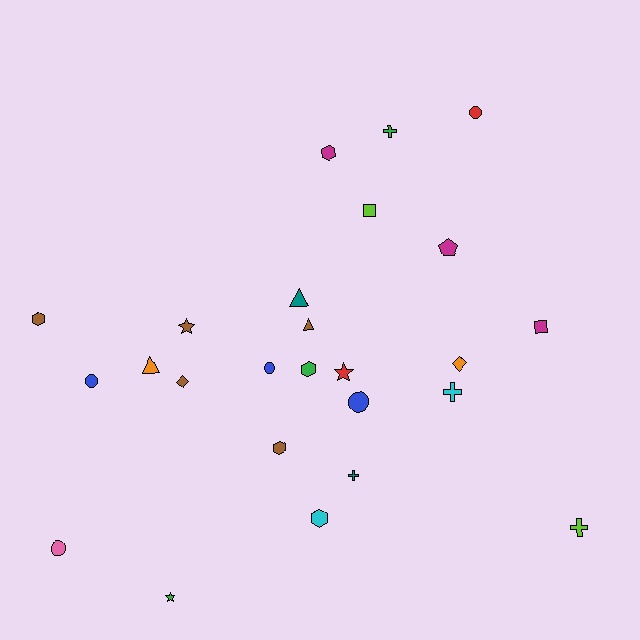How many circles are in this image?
There are 5 circles.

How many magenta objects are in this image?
There are 3 magenta objects.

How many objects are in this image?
There are 25 objects.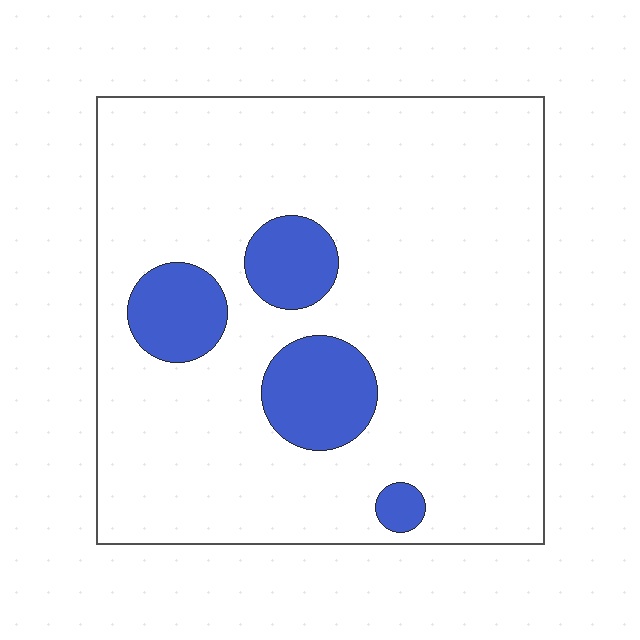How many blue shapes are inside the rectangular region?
4.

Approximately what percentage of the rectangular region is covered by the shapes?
Approximately 15%.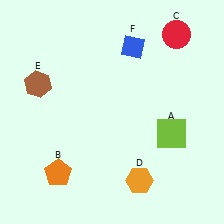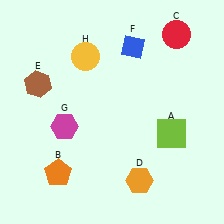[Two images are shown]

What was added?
A magenta hexagon (G), a yellow circle (H) were added in Image 2.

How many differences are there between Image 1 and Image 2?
There are 2 differences between the two images.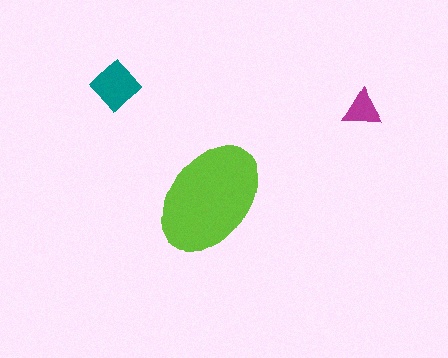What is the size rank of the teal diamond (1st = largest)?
2nd.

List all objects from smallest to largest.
The magenta triangle, the teal diamond, the lime ellipse.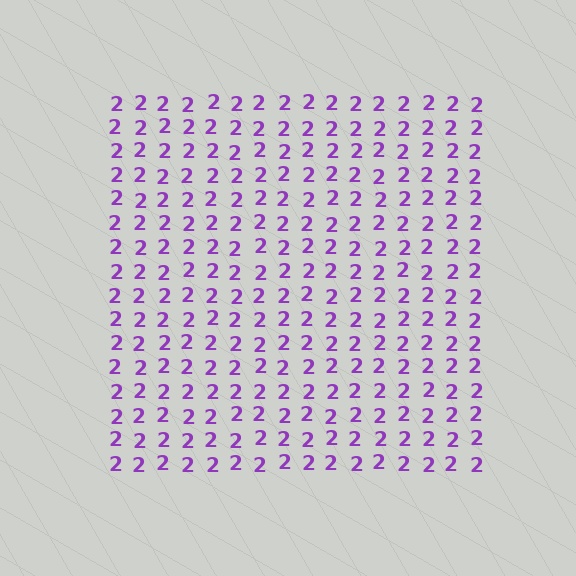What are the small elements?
The small elements are digit 2's.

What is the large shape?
The large shape is a square.